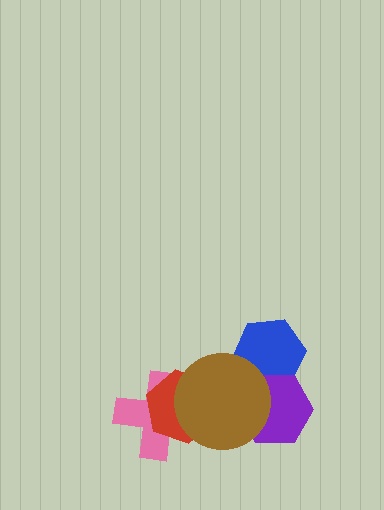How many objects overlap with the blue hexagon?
3 objects overlap with the blue hexagon.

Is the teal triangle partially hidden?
Yes, it is partially covered by another shape.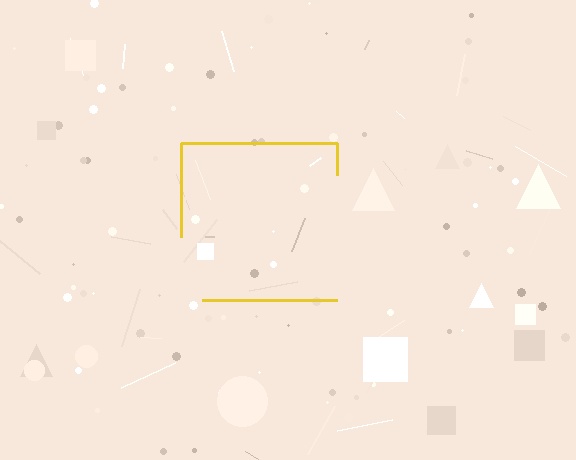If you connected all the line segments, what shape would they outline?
They would outline a square.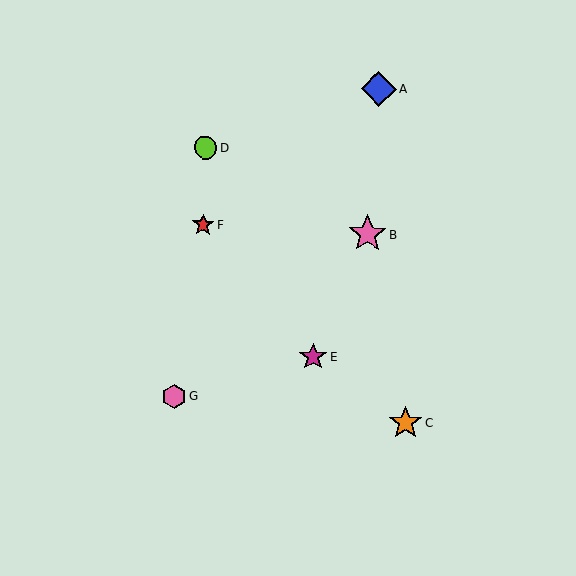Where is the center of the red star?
The center of the red star is at (204, 225).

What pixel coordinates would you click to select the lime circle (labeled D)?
Click at (205, 147) to select the lime circle D.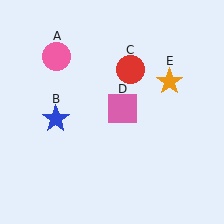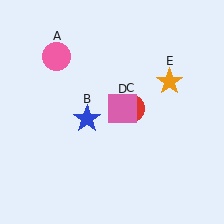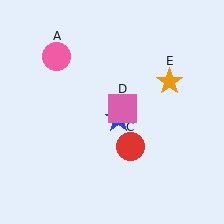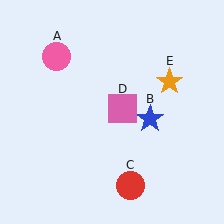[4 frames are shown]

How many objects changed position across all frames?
2 objects changed position: blue star (object B), red circle (object C).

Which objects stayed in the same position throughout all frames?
Pink circle (object A) and pink square (object D) and orange star (object E) remained stationary.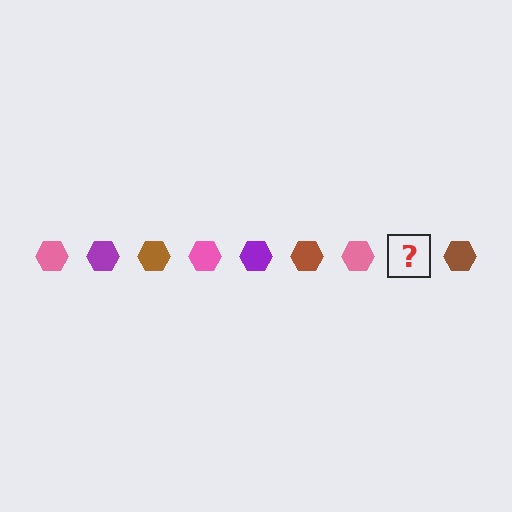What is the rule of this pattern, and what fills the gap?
The rule is that the pattern cycles through pink, purple, brown hexagons. The gap should be filled with a purple hexagon.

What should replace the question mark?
The question mark should be replaced with a purple hexagon.